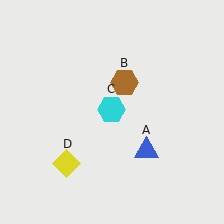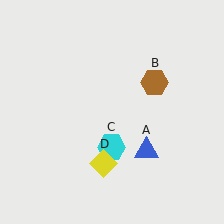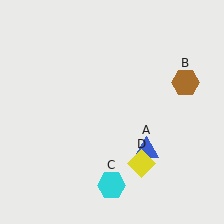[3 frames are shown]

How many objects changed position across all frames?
3 objects changed position: brown hexagon (object B), cyan hexagon (object C), yellow diamond (object D).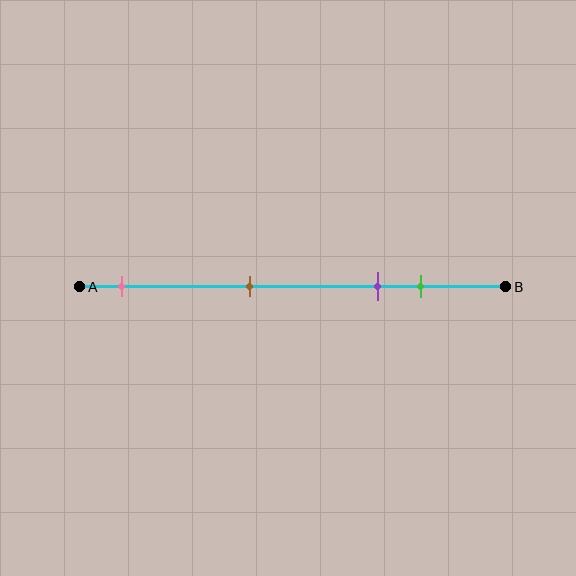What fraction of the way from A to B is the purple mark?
The purple mark is approximately 70% (0.7) of the way from A to B.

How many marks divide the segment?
There are 4 marks dividing the segment.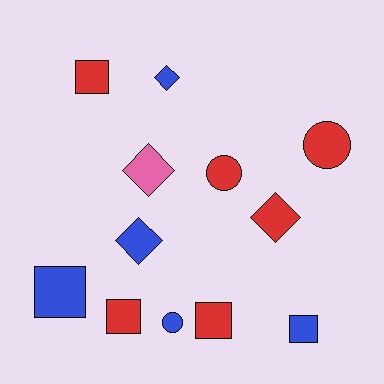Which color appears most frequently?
Red, with 6 objects.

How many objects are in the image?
There are 12 objects.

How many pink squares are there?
There are no pink squares.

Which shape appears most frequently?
Square, with 5 objects.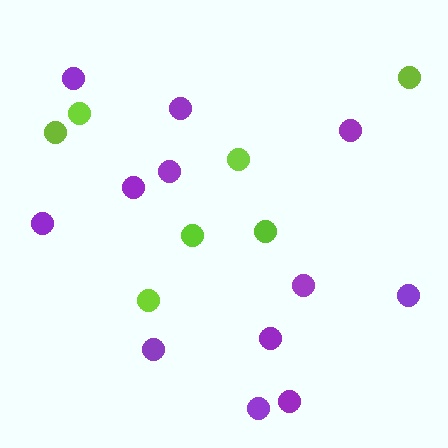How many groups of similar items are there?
There are 2 groups: one group of lime circles (7) and one group of purple circles (12).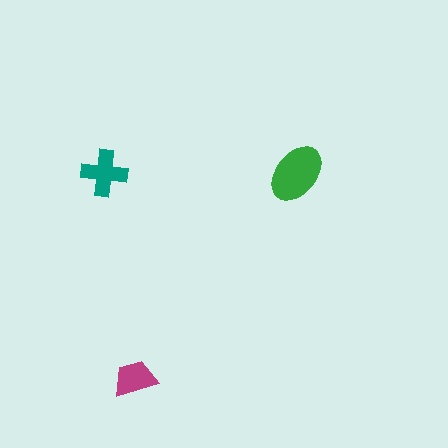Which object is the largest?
The green ellipse.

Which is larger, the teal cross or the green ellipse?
The green ellipse.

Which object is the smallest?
The magenta trapezoid.